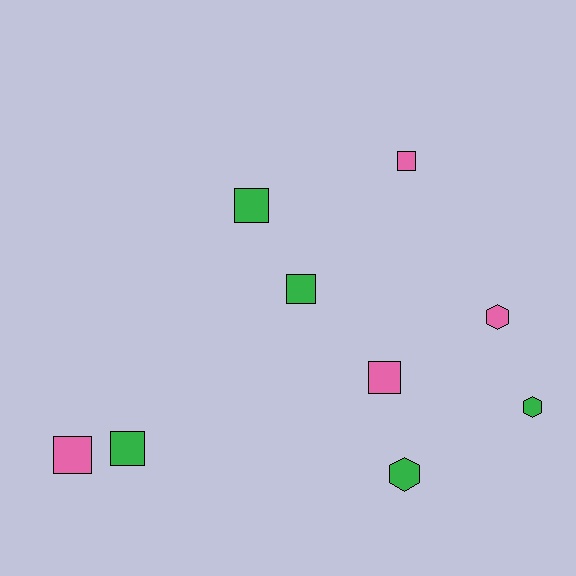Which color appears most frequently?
Green, with 5 objects.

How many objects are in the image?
There are 9 objects.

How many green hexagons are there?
There are 2 green hexagons.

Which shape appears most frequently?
Square, with 6 objects.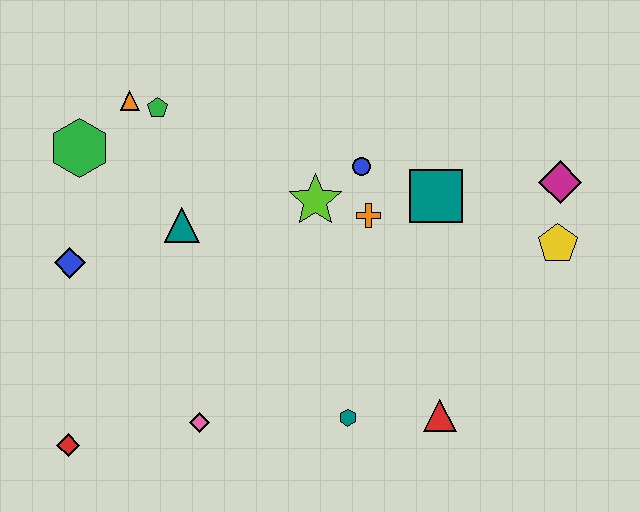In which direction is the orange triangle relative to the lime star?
The orange triangle is to the left of the lime star.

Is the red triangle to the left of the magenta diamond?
Yes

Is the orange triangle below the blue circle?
No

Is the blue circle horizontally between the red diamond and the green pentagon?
No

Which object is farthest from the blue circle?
The red diamond is farthest from the blue circle.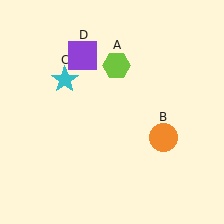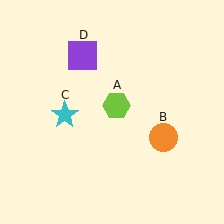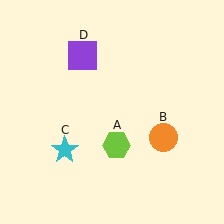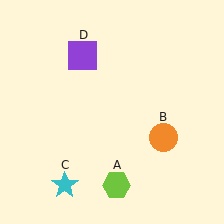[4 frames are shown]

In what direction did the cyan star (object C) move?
The cyan star (object C) moved down.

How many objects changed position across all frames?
2 objects changed position: lime hexagon (object A), cyan star (object C).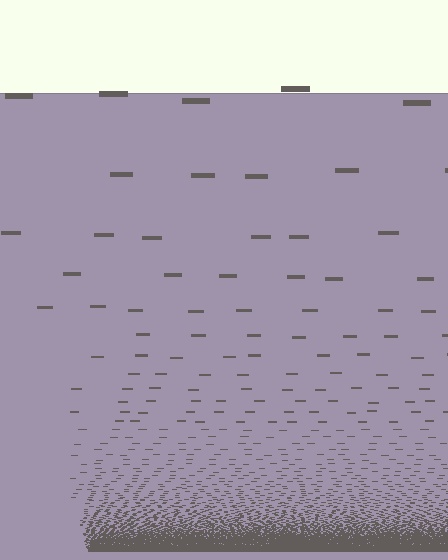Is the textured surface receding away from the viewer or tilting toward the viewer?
The surface appears to tilt toward the viewer. Texture elements get larger and sparser toward the top.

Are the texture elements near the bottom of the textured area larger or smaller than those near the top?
Smaller. The gradient is inverted — elements near the bottom are smaller and denser.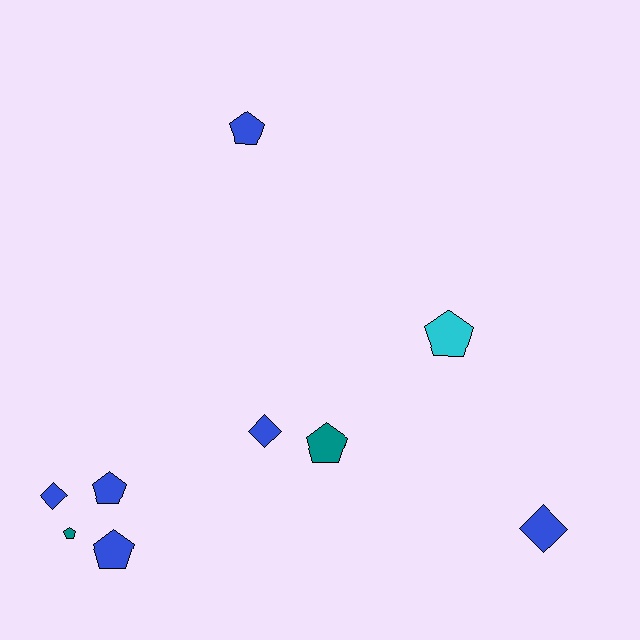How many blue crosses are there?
There are no blue crosses.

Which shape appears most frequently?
Pentagon, with 6 objects.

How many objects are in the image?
There are 9 objects.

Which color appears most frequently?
Blue, with 6 objects.